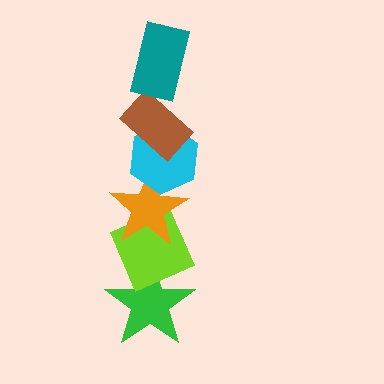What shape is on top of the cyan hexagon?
The brown rectangle is on top of the cyan hexagon.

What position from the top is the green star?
The green star is 6th from the top.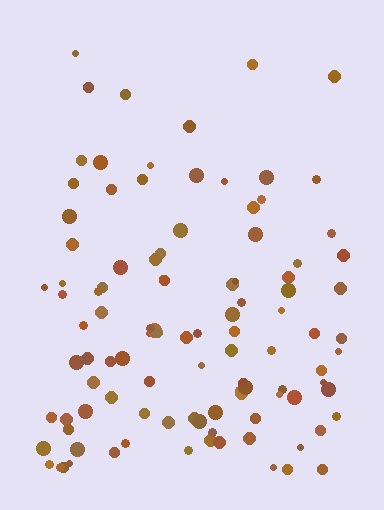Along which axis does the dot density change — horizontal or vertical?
Vertical.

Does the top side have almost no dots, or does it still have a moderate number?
Still a moderate number, just noticeably fewer than the bottom.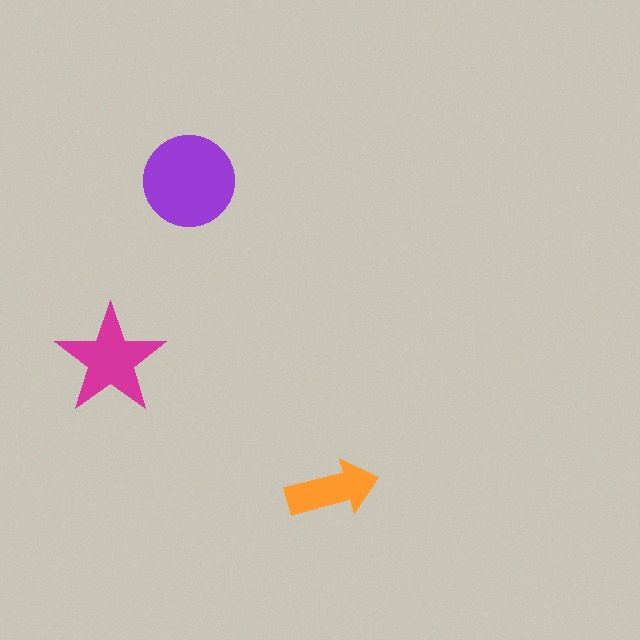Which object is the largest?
The purple circle.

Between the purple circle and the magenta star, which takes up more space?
The purple circle.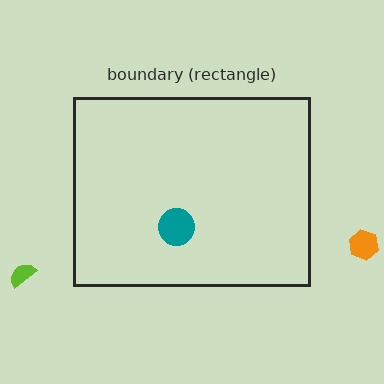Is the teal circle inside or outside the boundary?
Inside.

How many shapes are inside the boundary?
1 inside, 2 outside.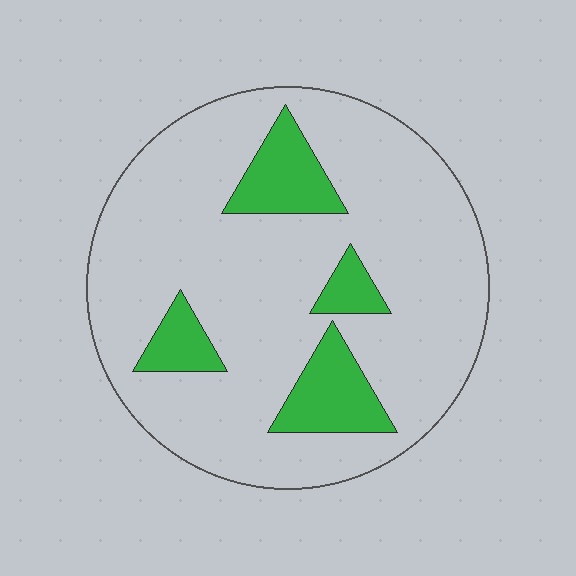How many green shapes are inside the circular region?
4.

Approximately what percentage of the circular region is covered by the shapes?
Approximately 15%.